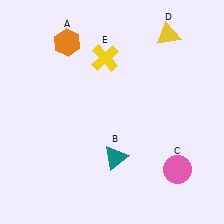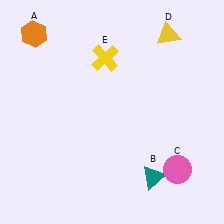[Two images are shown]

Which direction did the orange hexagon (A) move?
The orange hexagon (A) moved left.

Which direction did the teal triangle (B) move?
The teal triangle (B) moved right.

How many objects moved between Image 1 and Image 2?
2 objects moved between the two images.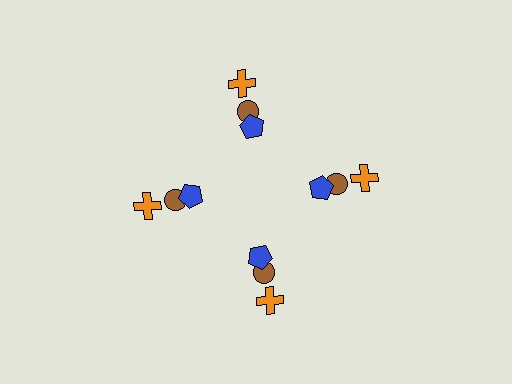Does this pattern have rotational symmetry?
Yes, this pattern has 4-fold rotational symmetry. It looks the same after rotating 90 degrees around the center.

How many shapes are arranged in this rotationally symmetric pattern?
There are 12 shapes, arranged in 4 groups of 3.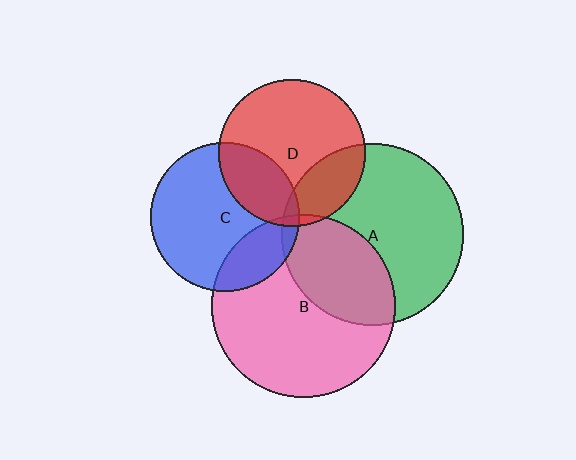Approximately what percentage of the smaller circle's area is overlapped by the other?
Approximately 20%.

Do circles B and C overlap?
Yes.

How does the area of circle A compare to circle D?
Approximately 1.5 times.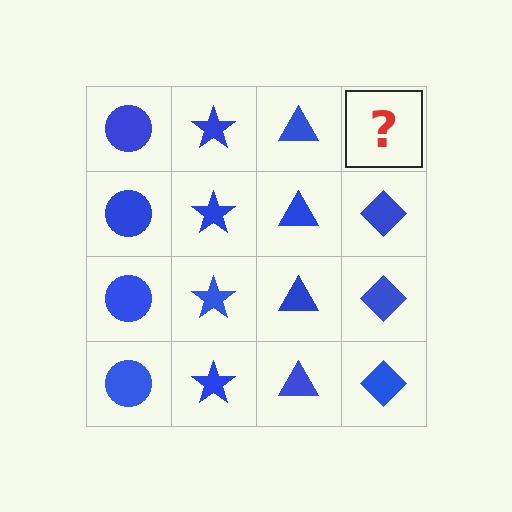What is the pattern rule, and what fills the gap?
The rule is that each column has a consistent shape. The gap should be filled with a blue diamond.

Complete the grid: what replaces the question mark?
The question mark should be replaced with a blue diamond.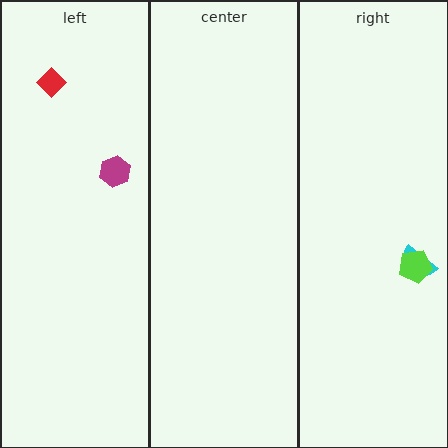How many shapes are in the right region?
2.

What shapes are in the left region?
The magenta hexagon, the red diamond.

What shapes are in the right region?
The cyan semicircle, the lime pentagon.